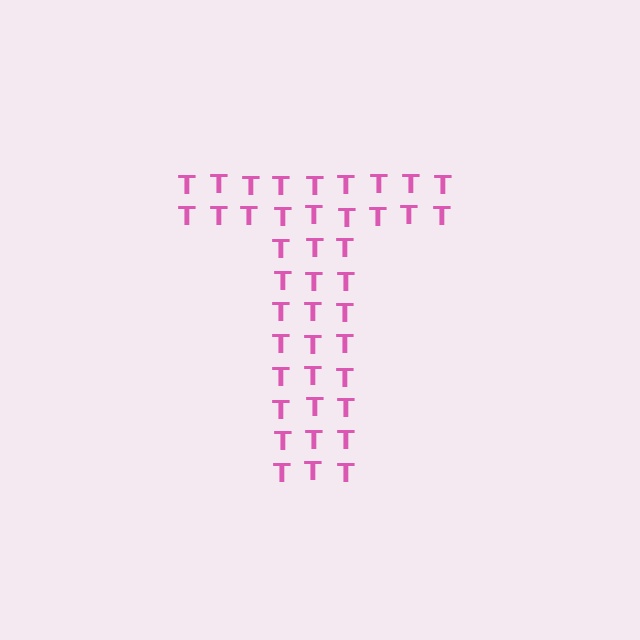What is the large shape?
The large shape is the letter T.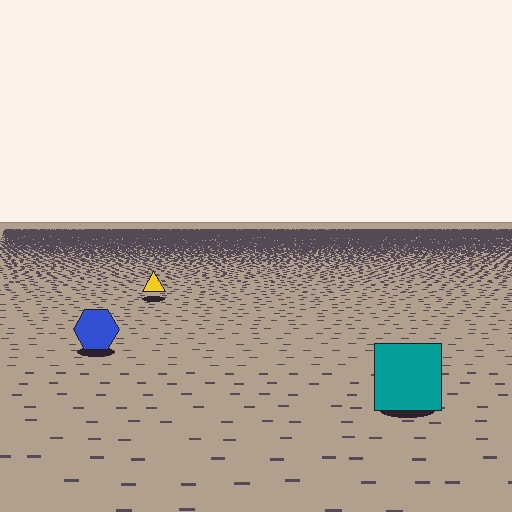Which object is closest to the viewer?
The teal square is closest. The texture marks near it are larger and more spread out.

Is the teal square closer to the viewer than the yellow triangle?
Yes. The teal square is closer — you can tell from the texture gradient: the ground texture is coarser near it.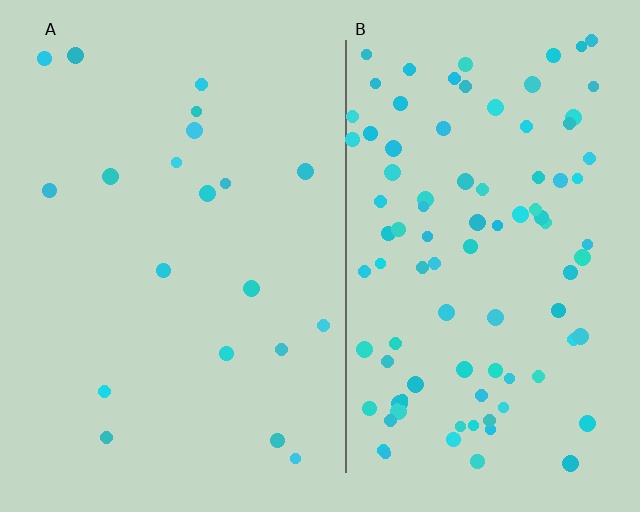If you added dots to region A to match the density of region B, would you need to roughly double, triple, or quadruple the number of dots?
Approximately quadruple.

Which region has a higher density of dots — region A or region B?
B (the right).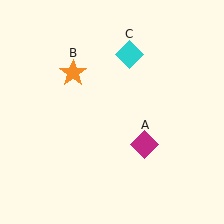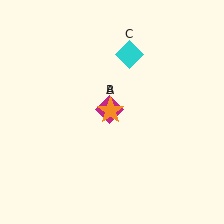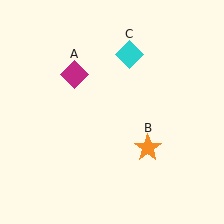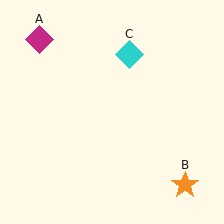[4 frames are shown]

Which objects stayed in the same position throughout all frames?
Cyan diamond (object C) remained stationary.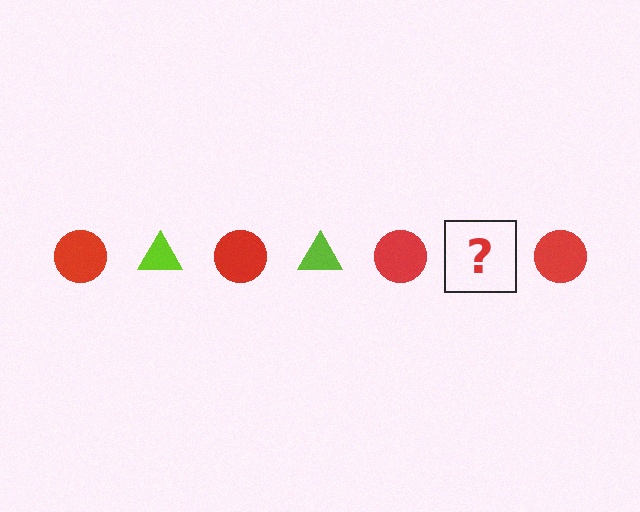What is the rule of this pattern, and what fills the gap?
The rule is that the pattern alternates between red circle and lime triangle. The gap should be filled with a lime triangle.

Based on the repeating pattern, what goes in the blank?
The blank should be a lime triangle.